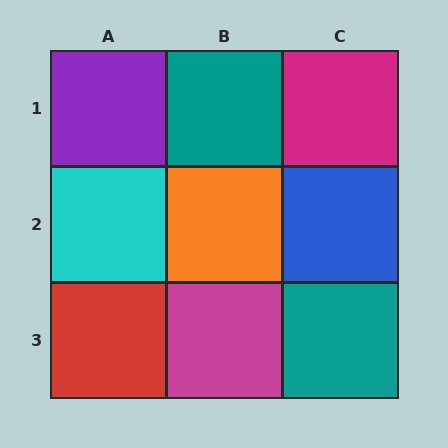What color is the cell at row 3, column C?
Teal.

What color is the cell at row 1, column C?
Magenta.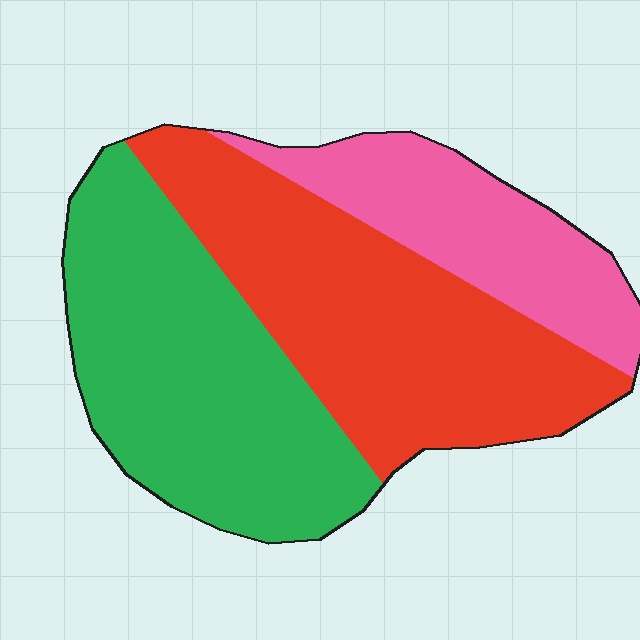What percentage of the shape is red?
Red takes up about two fifths (2/5) of the shape.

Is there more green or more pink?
Green.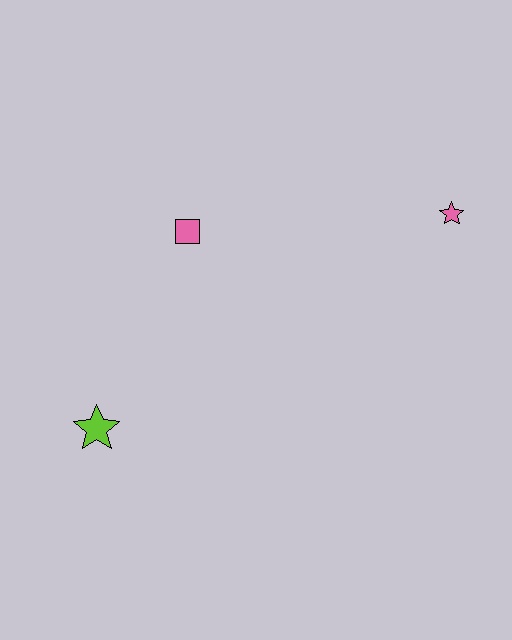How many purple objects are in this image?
There are no purple objects.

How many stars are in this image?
There are 2 stars.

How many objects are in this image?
There are 3 objects.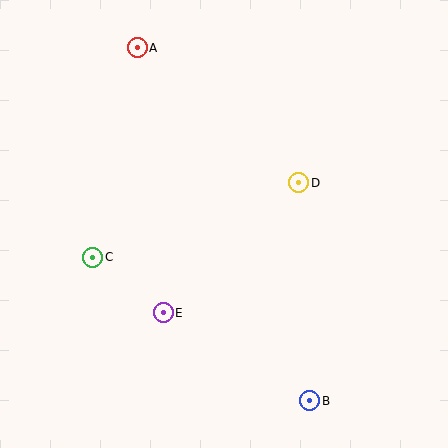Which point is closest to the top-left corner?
Point A is closest to the top-left corner.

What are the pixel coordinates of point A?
Point A is at (137, 48).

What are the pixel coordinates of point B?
Point B is at (310, 401).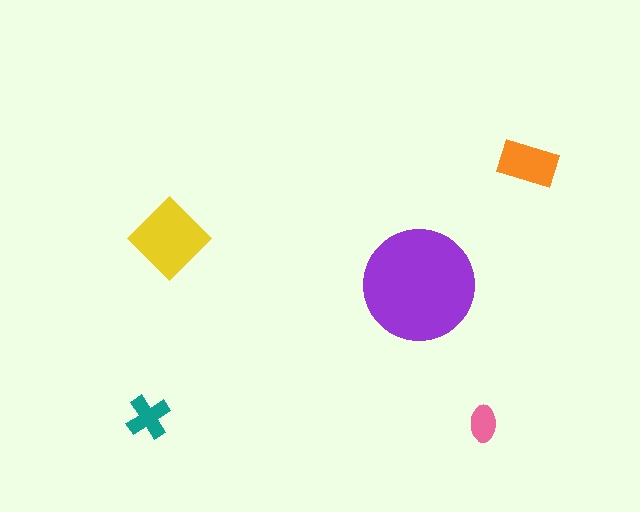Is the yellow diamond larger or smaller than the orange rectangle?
Larger.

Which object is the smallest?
The pink ellipse.